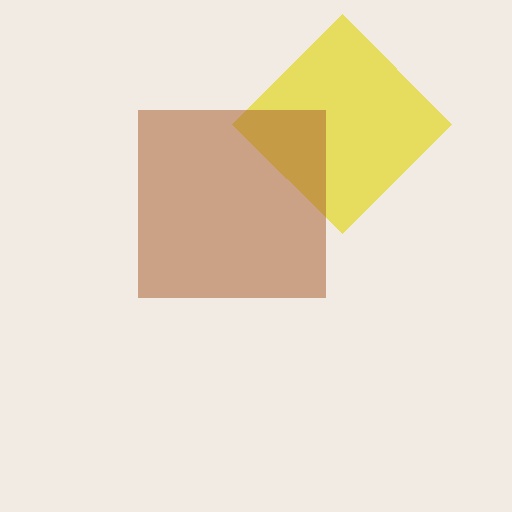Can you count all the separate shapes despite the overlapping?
Yes, there are 2 separate shapes.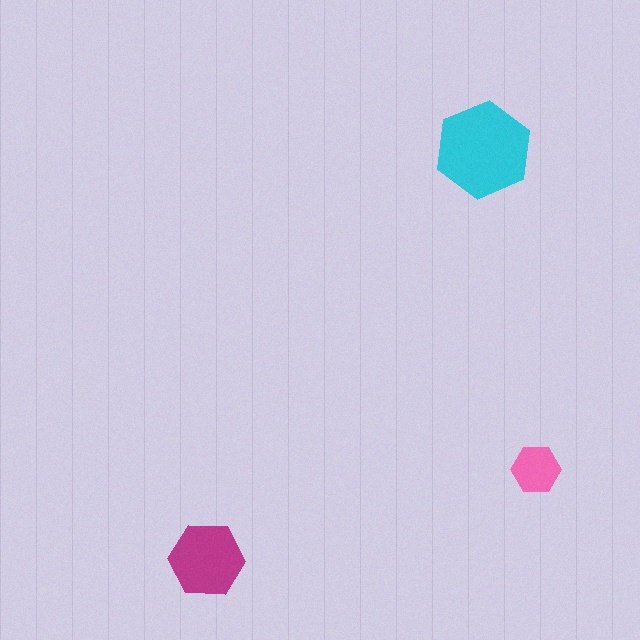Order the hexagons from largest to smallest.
the cyan one, the magenta one, the pink one.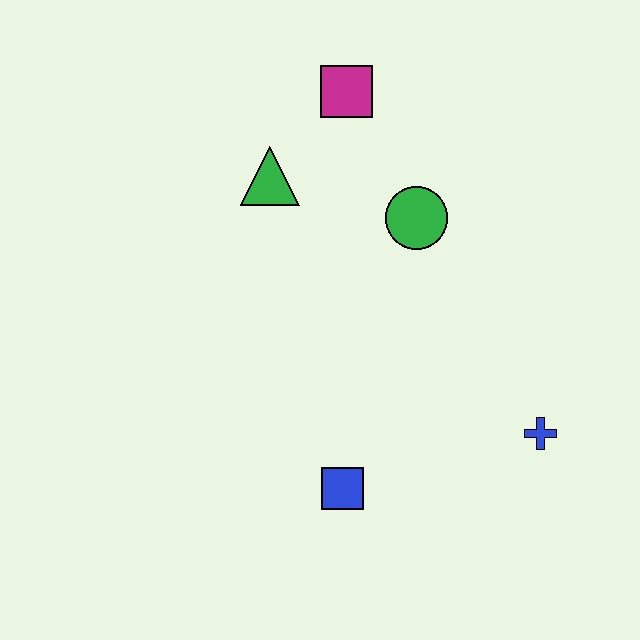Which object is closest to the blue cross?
The blue square is closest to the blue cross.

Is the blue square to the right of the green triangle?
Yes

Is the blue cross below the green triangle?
Yes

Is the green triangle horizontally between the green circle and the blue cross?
No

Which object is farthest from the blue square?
The magenta square is farthest from the blue square.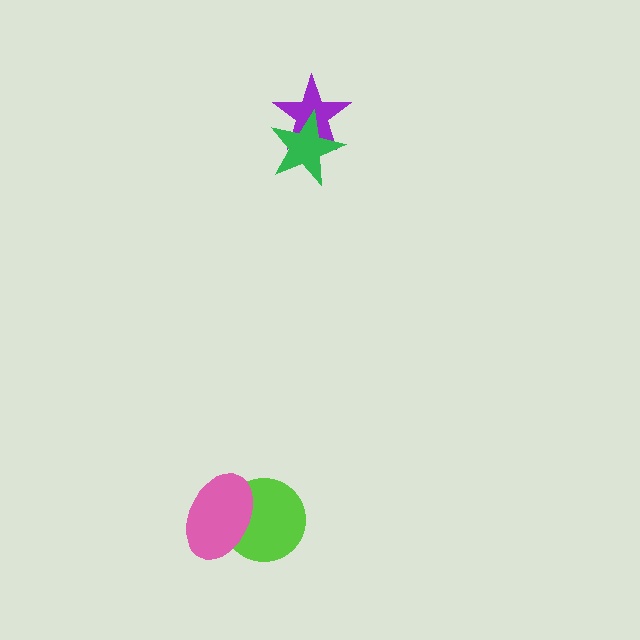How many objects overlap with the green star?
1 object overlaps with the green star.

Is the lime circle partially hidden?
Yes, it is partially covered by another shape.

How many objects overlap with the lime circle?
1 object overlaps with the lime circle.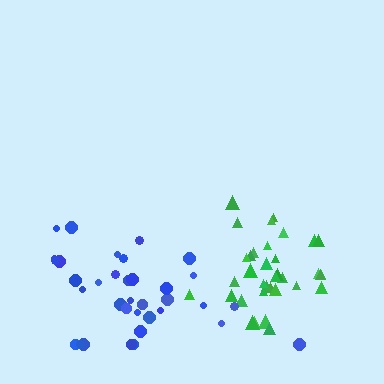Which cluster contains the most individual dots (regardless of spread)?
Green (35).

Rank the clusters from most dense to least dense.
green, blue.